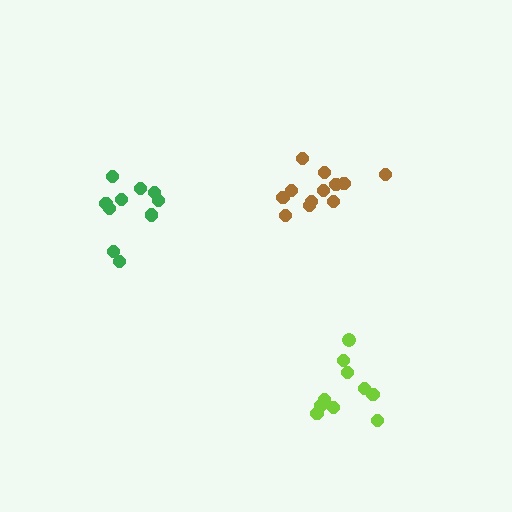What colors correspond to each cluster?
The clusters are colored: lime, brown, green.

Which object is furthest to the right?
The lime cluster is rightmost.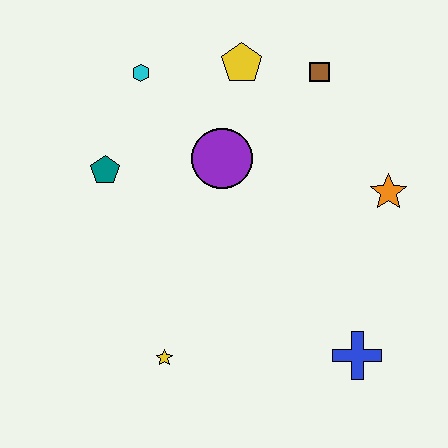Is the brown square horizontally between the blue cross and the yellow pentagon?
Yes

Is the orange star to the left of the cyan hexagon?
No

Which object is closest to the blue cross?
The orange star is closest to the blue cross.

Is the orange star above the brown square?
No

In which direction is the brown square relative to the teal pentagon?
The brown square is to the right of the teal pentagon.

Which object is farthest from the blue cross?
The cyan hexagon is farthest from the blue cross.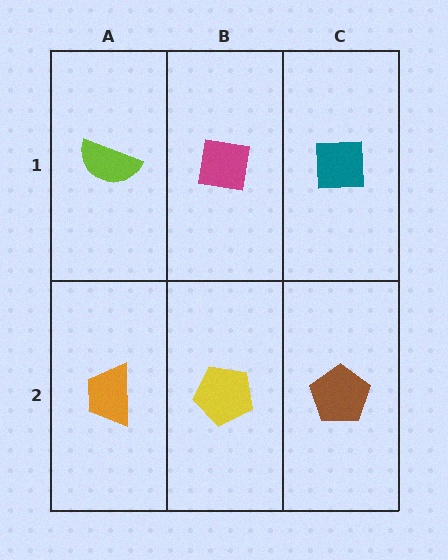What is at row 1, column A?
A lime semicircle.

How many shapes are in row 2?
3 shapes.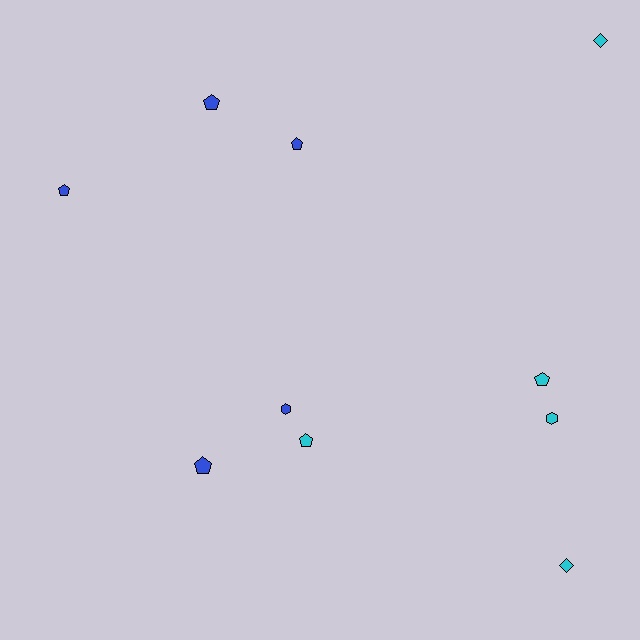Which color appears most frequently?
Cyan, with 5 objects.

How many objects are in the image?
There are 10 objects.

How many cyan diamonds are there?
There are 2 cyan diamonds.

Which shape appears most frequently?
Pentagon, with 6 objects.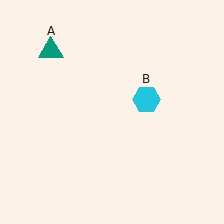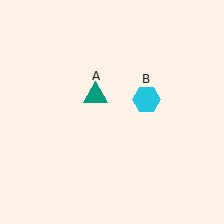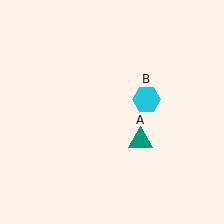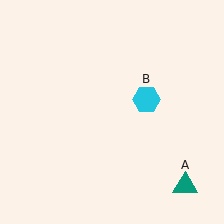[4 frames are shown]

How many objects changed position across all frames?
1 object changed position: teal triangle (object A).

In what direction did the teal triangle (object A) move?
The teal triangle (object A) moved down and to the right.